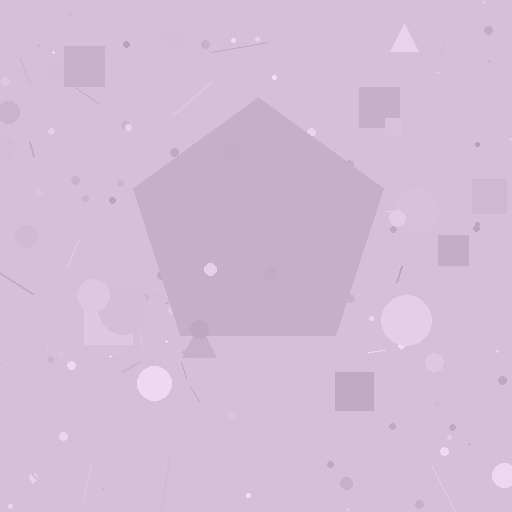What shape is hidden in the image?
A pentagon is hidden in the image.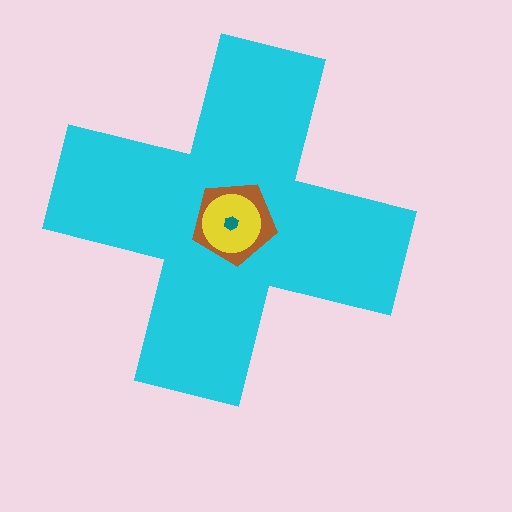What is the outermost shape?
The cyan cross.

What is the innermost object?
The teal hexagon.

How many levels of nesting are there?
4.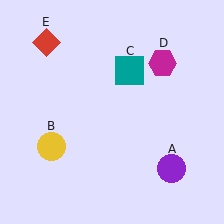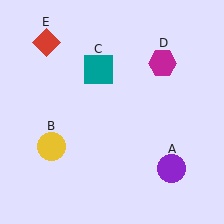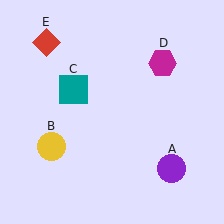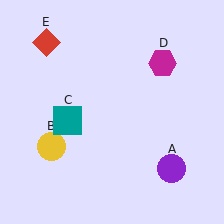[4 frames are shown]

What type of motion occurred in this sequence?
The teal square (object C) rotated counterclockwise around the center of the scene.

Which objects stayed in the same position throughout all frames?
Purple circle (object A) and yellow circle (object B) and magenta hexagon (object D) and red diamond (object E) remained stationary.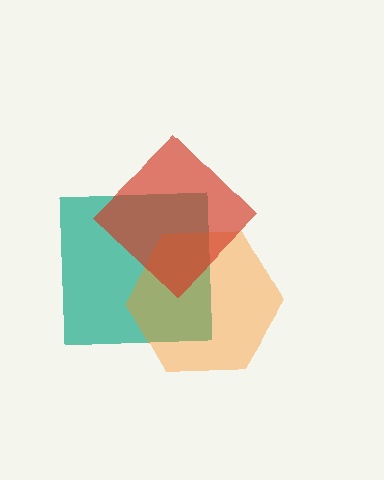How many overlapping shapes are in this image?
There are 3 overlapping shapes in the image.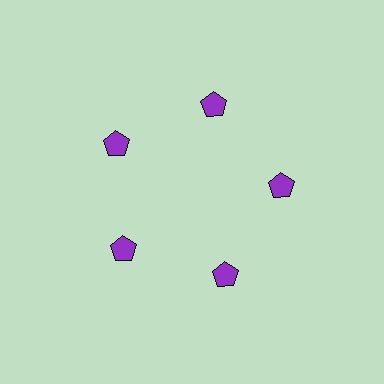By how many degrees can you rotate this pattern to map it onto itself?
The pattern maps onto itself every 72 degrees of rotation.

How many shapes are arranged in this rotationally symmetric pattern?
There are 5 shapes, arranged in 5 groups of 1.